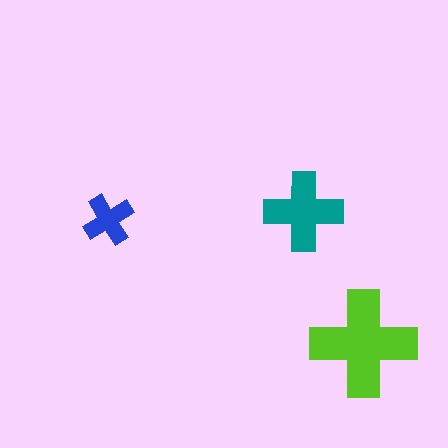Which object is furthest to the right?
The lime cross is rightmost.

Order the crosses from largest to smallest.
the lime one, the teal one, the blue one.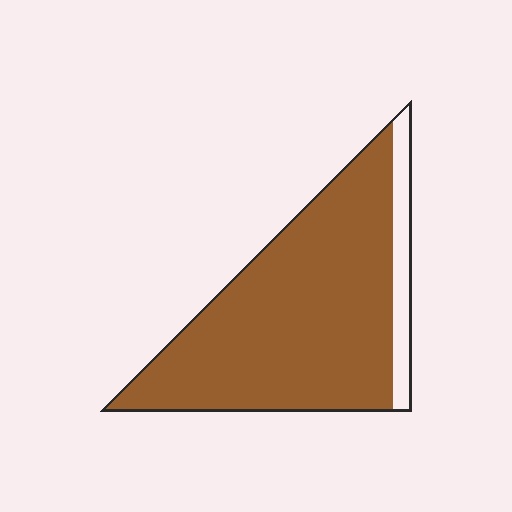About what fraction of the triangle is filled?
About seven eighths (7/8).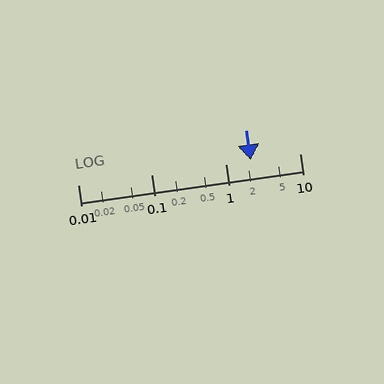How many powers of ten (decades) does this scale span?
The scale spans 3 decades, from 0.01 to 10.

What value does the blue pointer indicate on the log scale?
The pointer indicates approximately 2.2.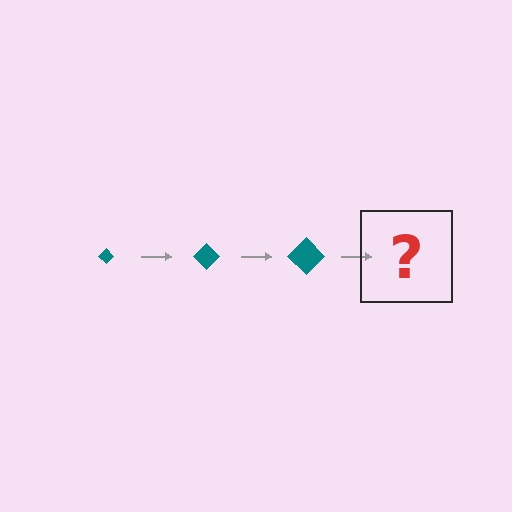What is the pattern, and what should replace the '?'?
The pattern is that the diamond gets progressively larger each step. The '?' should be a teal diamond, larger than the previous one.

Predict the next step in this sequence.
The next step is a teal diamond, larger than the previous one.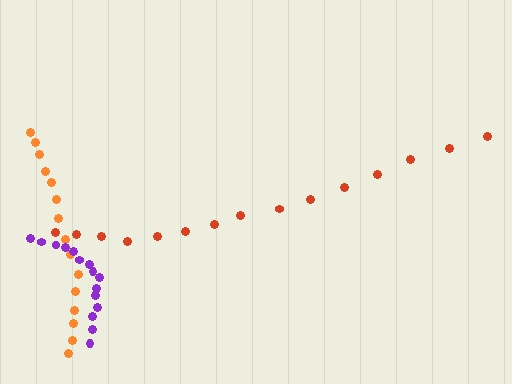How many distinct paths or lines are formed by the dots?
There are 3 distinct paths.